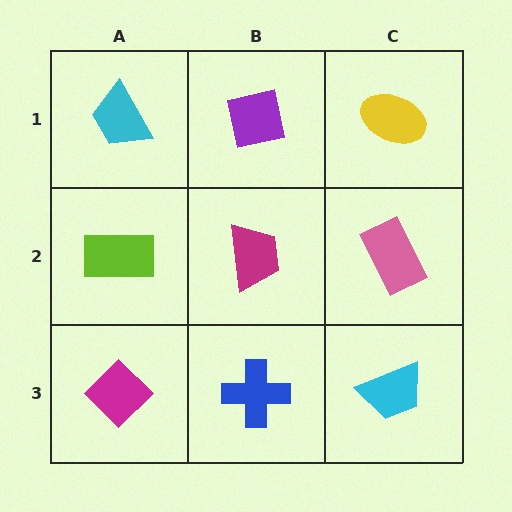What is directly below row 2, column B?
A blue cross.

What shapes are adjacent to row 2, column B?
A purple square (row 1, column B), a blue cross (row 3, column B), a lime rectangle (row 2, column A), a pink rectangle (row 2, column C).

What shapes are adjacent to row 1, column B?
A magenta trapezoid (row 2, column B), a cyan trapezoid (row 1, column A), a yellow ellipse (row 1, column C).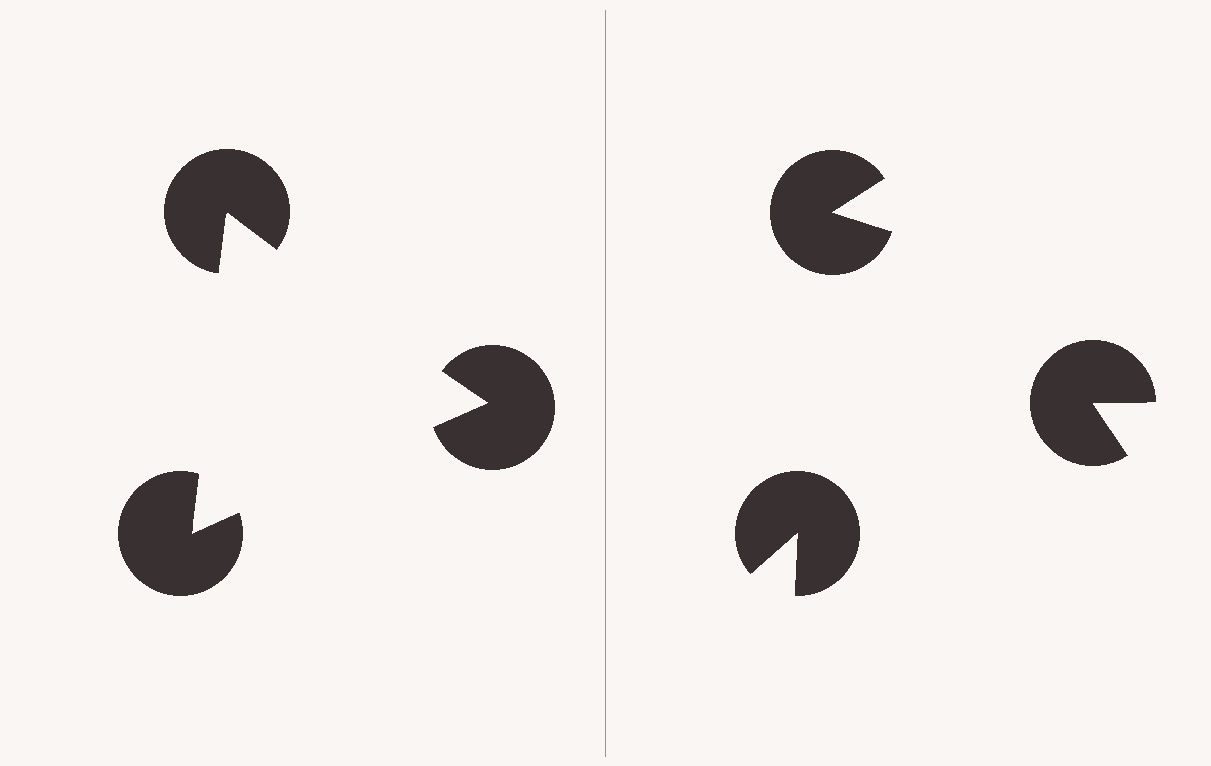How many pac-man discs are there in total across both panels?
6 — 3 on each side.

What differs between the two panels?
The pac-man discs are positioned identically on both sides; only the wedge orientations differ. On the left they align to a triangle; on the right they are misaligned.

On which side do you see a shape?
An illusory triangle appears on the left side. On the right side the wedge cuts are rotated, so no coherent shape forms.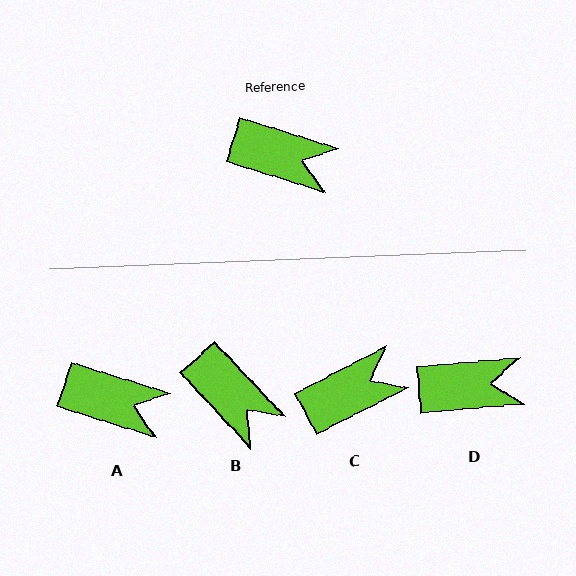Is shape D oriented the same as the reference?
No, it is off by about 22 degrees.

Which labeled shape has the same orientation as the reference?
A.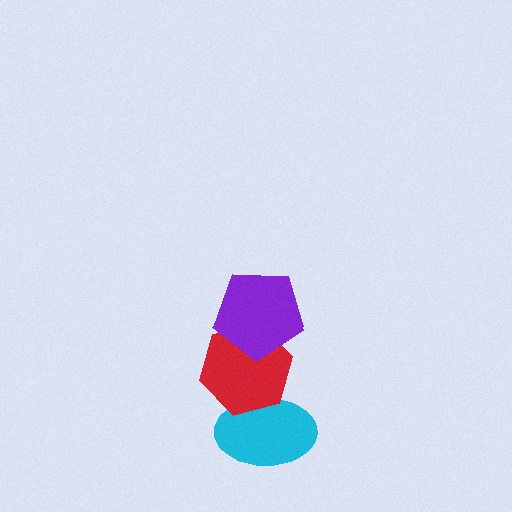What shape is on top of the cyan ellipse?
The red hexagon is on top of the cyan ellipse.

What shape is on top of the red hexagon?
The purple pentagon is on top of the red hexagon.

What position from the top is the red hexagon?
The red hexagon is 2nd from the top.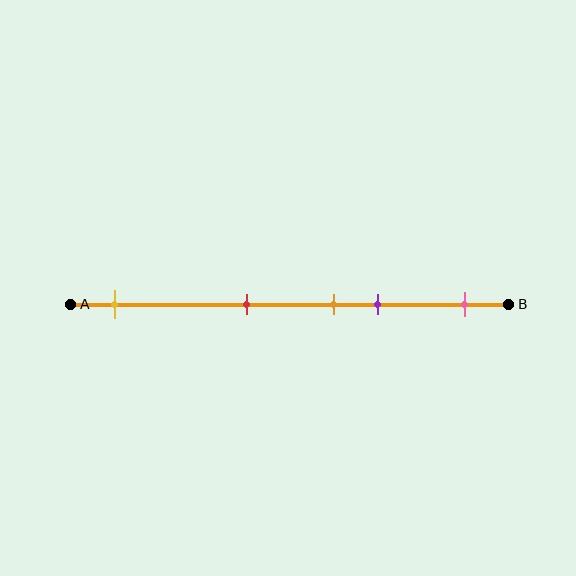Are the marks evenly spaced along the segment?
No, the marks are not evenly spaced.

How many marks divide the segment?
There are 5 marks dividing the segment.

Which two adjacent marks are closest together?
The orange and purple marks are the closest adjacent pair.